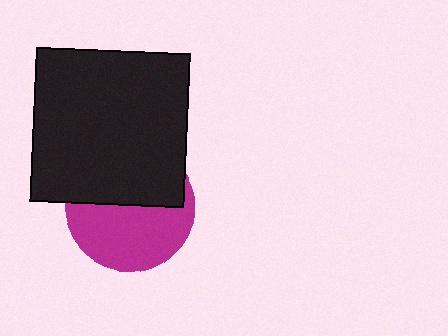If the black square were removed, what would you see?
You would see the complete magenta circle.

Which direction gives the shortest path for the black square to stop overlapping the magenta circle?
Moving up gives the shortest separation.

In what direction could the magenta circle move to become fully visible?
The magenta circle could move down. That would shift it out from behind the black square entirely.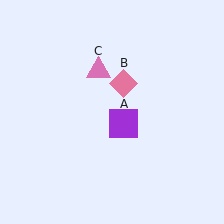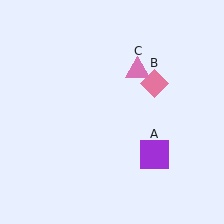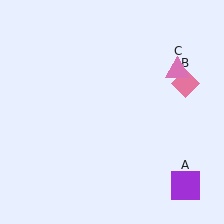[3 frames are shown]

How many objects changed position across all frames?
3 objects changed position: purple square (object A), pink diamond (object B), pink triangle (object C).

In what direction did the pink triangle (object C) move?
The pink triangle (object C) moved right.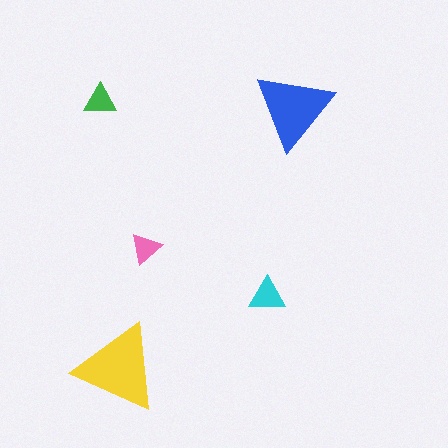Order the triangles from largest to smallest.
the yellow one, the blue one, the cyan one, the green one, the pink one.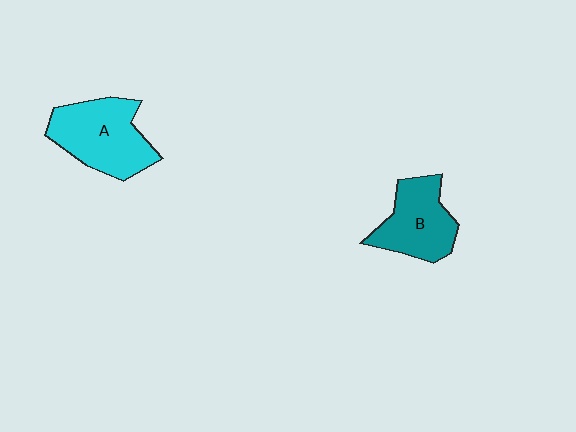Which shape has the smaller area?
Shape B (teal).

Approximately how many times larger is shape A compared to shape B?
Approximately 1.2 times.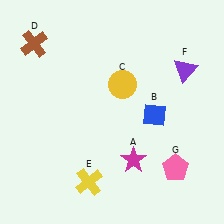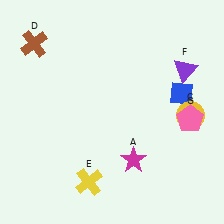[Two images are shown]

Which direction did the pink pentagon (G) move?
The pink pentagon (G) moved up.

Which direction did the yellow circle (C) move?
The yellow circle (C) moved right.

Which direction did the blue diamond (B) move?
The blue diamond (B) moved right.